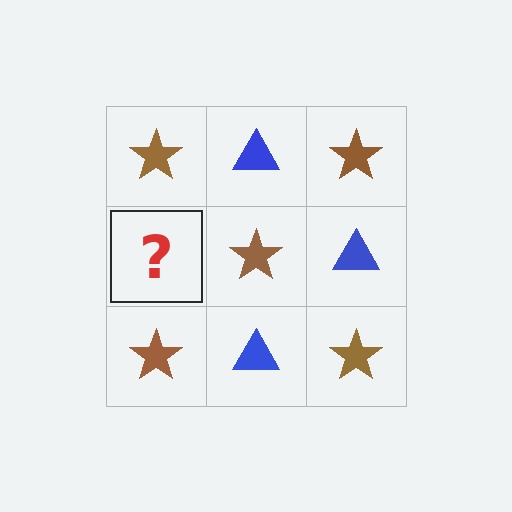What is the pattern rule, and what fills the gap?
The rule is that it alternates brown star and blue triangle in a checkerboard pattern. The gap should be filled with a blue triangle.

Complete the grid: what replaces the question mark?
The question mark should be replaced with a blue triangle.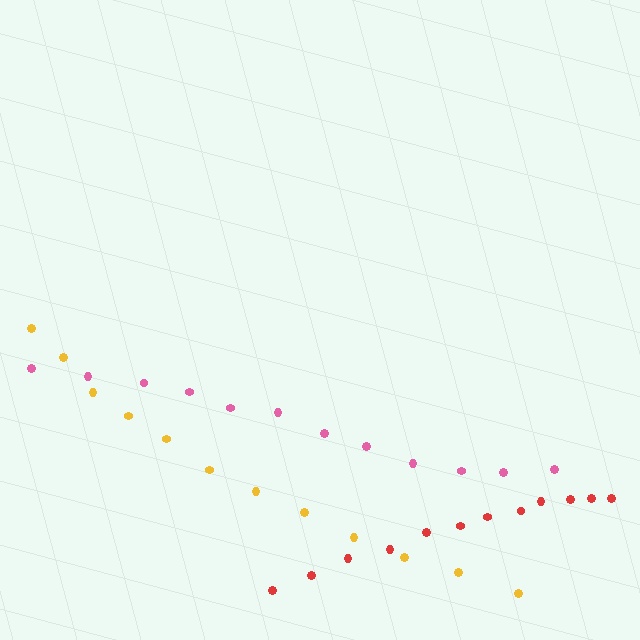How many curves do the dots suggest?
There are 3 distinct paths.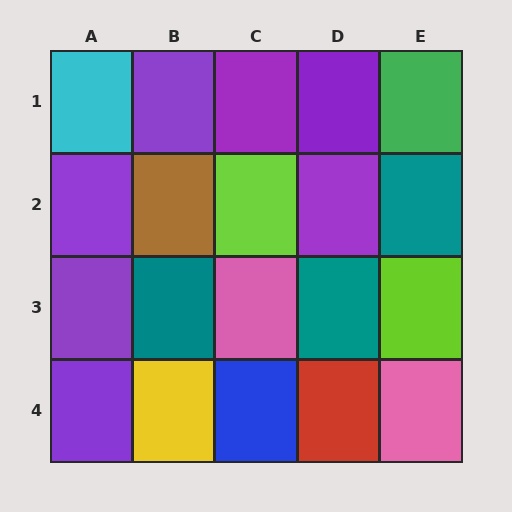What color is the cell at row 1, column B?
Purple.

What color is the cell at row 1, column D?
Purple.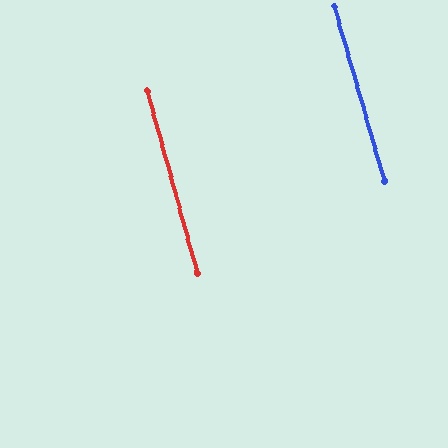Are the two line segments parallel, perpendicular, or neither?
Parallel — their directions differ by only 0.8°.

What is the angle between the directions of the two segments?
Approximately 1 degree.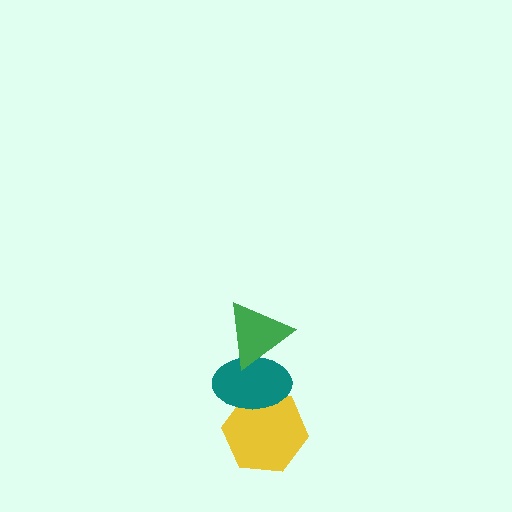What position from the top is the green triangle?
The green triangle is 1st from the top.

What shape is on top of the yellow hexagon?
The teal ellipse is on top of the yellow hexagon.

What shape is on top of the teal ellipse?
The green triangle is on top of the teal ellipse.